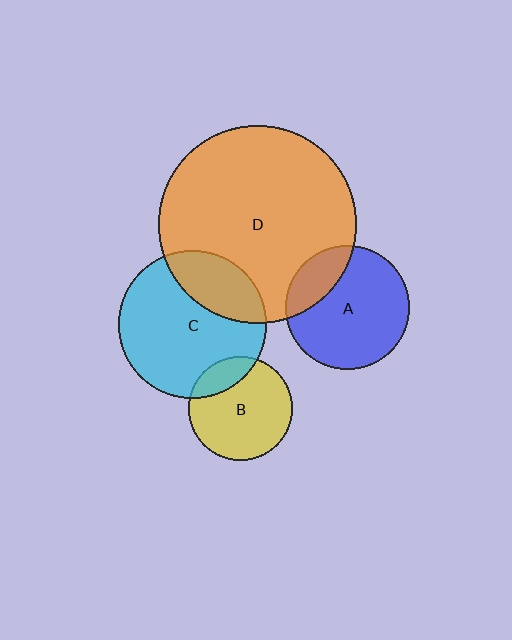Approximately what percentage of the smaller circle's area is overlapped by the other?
Approximately 25%.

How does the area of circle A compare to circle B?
Approximately 1.4 times.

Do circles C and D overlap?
Yes.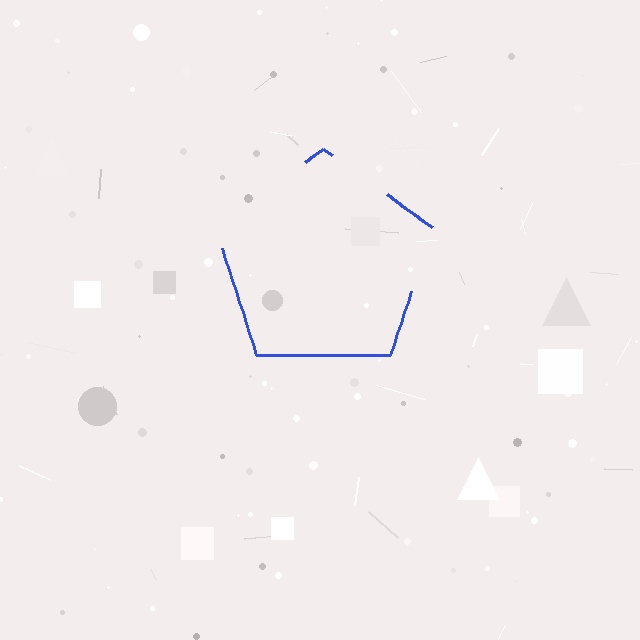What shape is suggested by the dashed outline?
The dashed outline suggests a pentagon.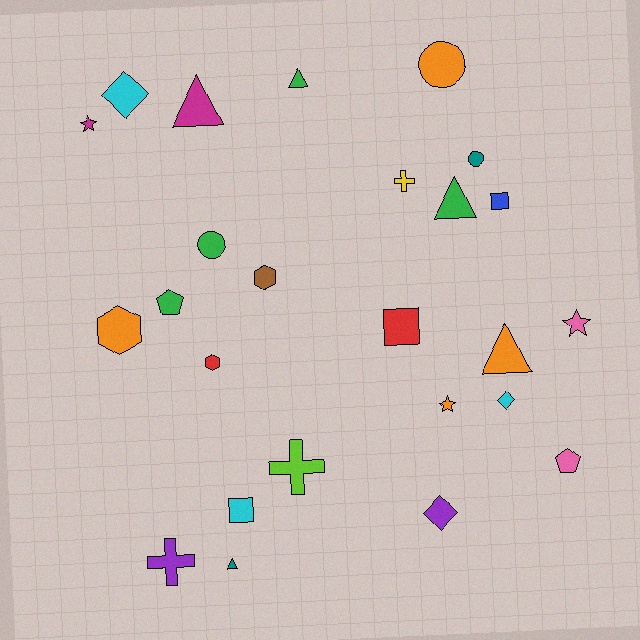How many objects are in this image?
There are 25 objects.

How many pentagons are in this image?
There are 2 pentagons.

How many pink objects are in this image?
There are 2 pink objects.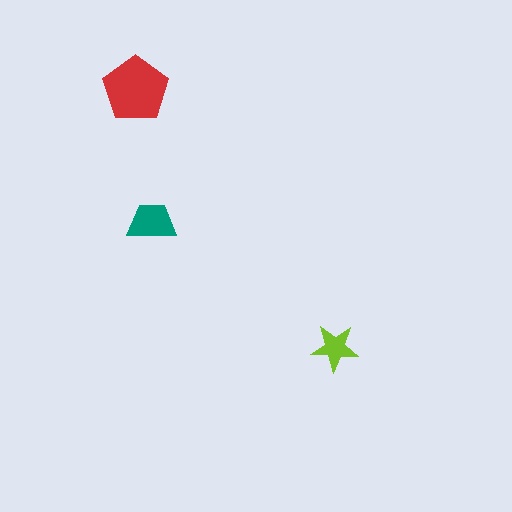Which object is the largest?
The red pentagon.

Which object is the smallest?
The lime star.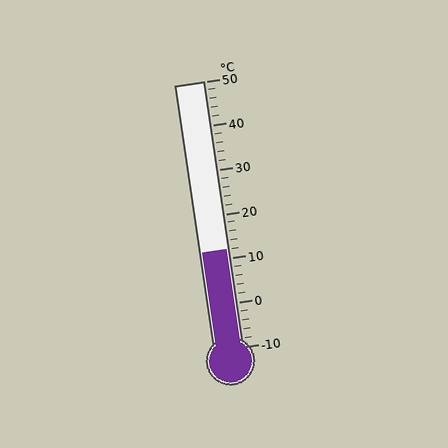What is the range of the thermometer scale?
The thermometer scale ranges from -10°C to 50°C.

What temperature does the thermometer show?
The thermometer shows approximately 12°C.